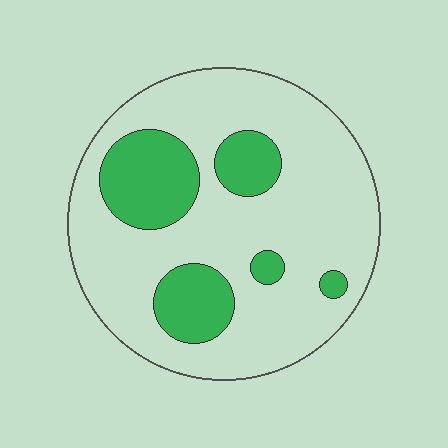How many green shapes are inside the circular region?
5.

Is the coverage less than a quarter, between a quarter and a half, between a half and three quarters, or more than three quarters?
Less than a quarter.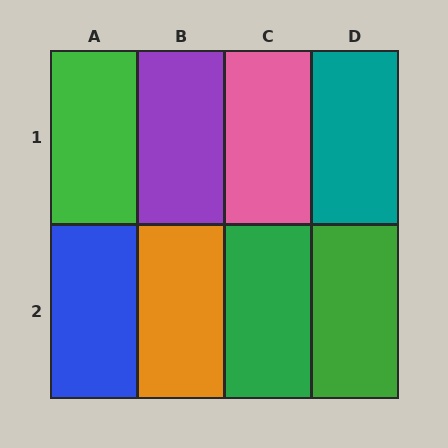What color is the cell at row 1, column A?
Green.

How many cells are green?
3 cells are green.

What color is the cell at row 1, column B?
Purple.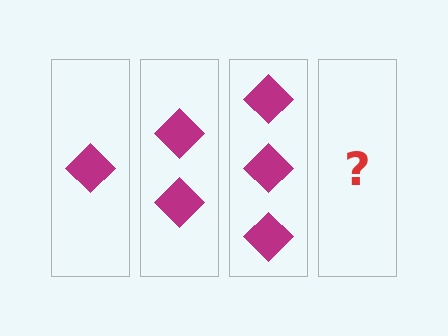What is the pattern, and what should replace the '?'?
The pattern is that each step adds one more diamond. The '?' should be 4 diamonds.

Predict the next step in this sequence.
The next step is 4 diamonds.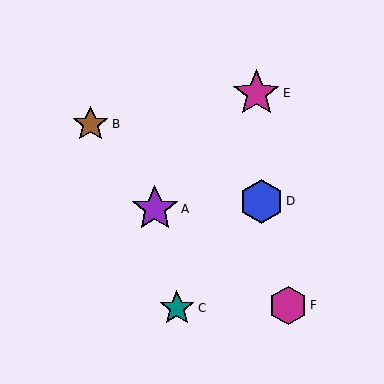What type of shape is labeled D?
Shape D is a blue hexagon.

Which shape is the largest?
The magenta star (labeled E) is the largest.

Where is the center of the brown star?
The center of the brown star is at (90, 124).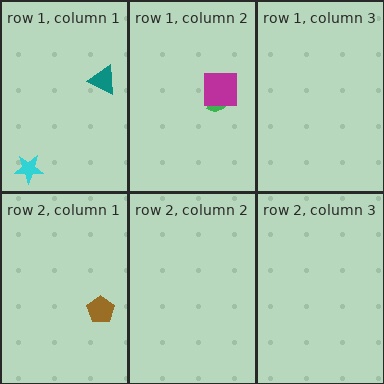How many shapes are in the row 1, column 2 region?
2.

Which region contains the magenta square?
The row 1, column 2 region.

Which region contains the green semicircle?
The row 1, column 2 region.